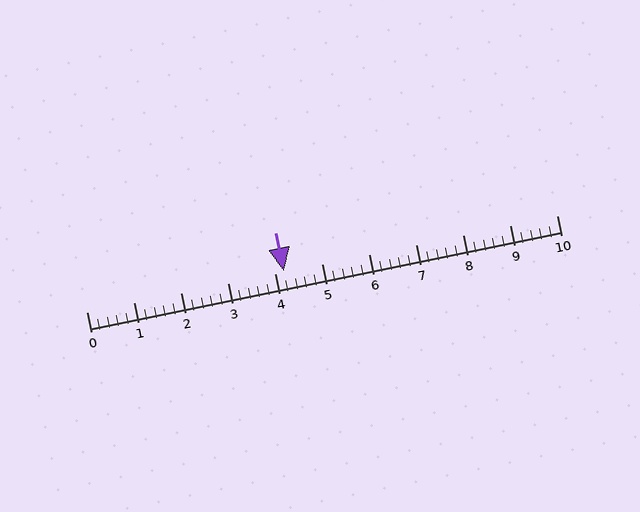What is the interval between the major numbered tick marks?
The major tick marks are spaced 1 units apart.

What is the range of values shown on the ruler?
The ruler shows values from 0 to 10.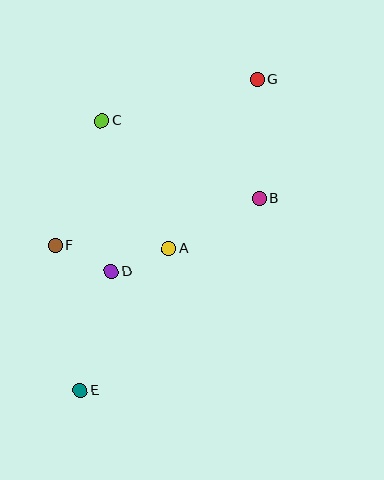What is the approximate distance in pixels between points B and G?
The distance between B and G is approximately 119 pixels.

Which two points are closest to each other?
Points D and F are closest to each other.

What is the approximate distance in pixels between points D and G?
The distance between D and G is approximately 242 pixels.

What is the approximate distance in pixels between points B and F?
The distance between B and F is approximately 210 pixels.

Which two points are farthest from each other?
Points E and G are farthest from each other.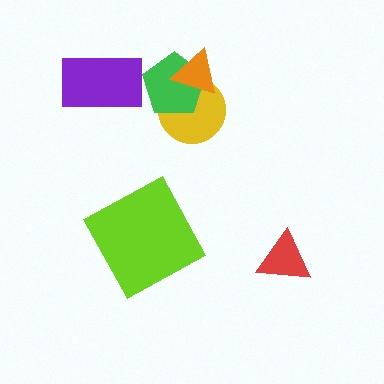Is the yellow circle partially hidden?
Yes, it is partially covered by another shape.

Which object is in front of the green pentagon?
The orange triangle is in front of the green pentagon.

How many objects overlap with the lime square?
0 objects overlap with the lime square.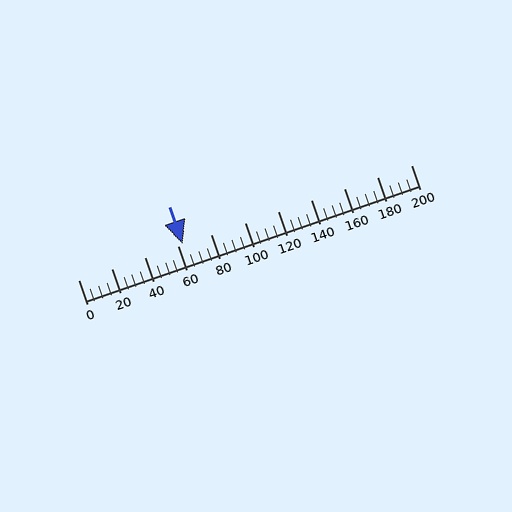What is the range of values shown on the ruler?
The ruler shows values from 0 to 200.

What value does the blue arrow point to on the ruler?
The blue arrow points to approximately 62.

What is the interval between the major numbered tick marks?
The major tick marks are spaced 20 units apart.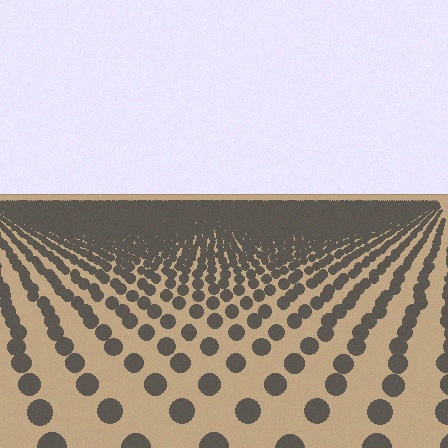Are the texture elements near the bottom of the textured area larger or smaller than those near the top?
Larger. Near the bottom, elements are closer to the viewer and appear at a bigger on-screen size.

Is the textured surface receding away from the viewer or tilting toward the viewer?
The surface is receding away from the viewer. Texture elements get smaller and denser toward the top.